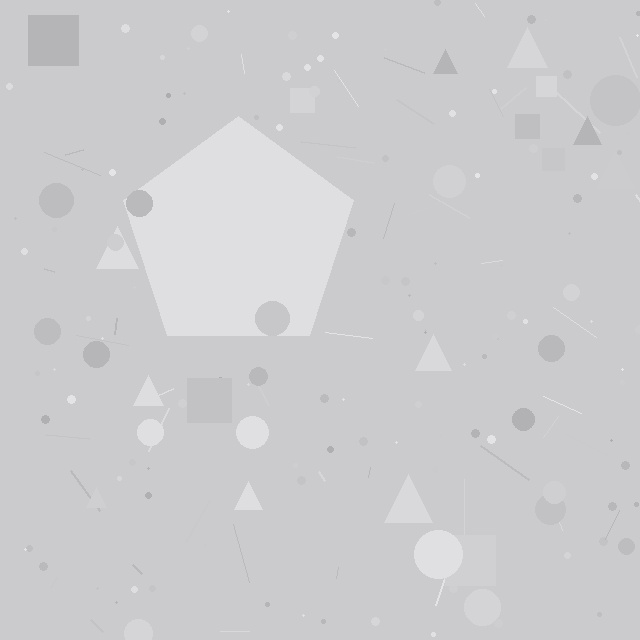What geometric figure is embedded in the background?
A pentagon is embedded in the background.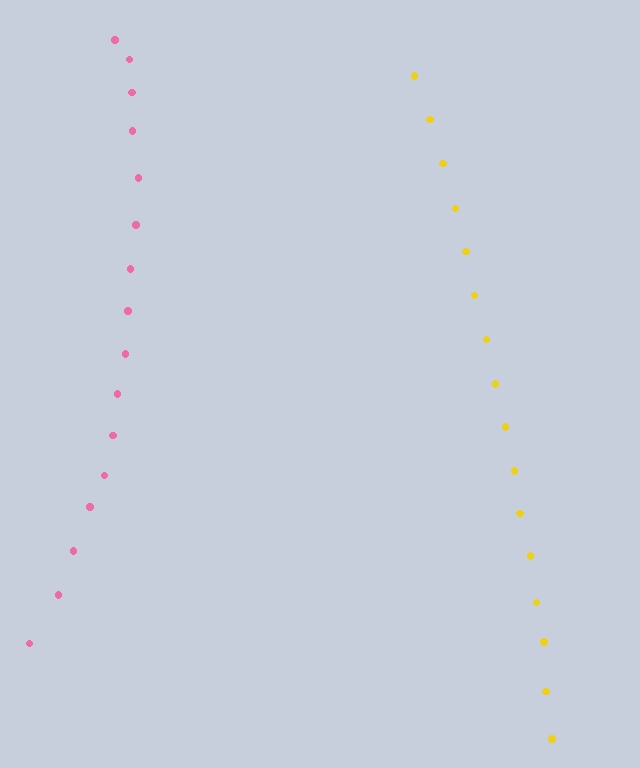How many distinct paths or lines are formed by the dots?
There are 2 distinct paths.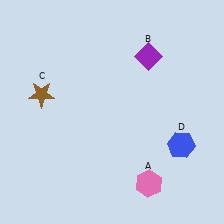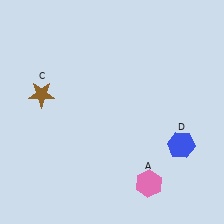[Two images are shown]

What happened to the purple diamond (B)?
The purple diamond (B) was removed in Image 2. It was in the top-right area of Image 1.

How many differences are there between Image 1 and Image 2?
There is 1 difference between the two images.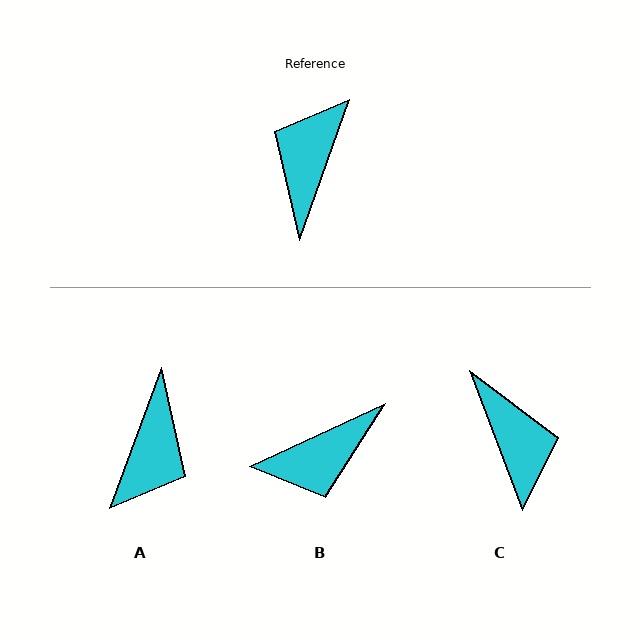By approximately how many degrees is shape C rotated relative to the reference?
Approximately 140 degrees clockwise.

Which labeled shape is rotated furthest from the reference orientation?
A, about 179 degrees away.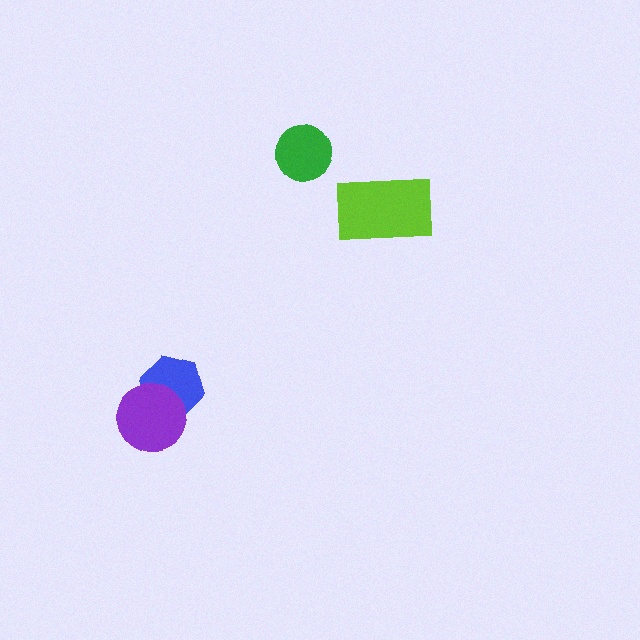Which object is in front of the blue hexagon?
The purple circle is in front of the blue hexagon.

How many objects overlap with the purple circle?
1 object overlaps with the purple circle.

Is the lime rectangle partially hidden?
No, no other shape covers it.